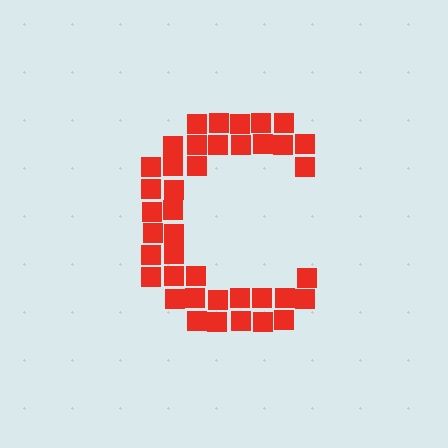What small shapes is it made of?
It is made of small squares.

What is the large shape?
The large shape is the letter C.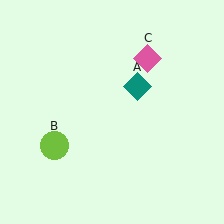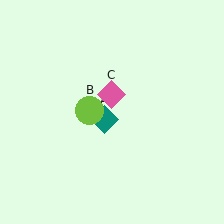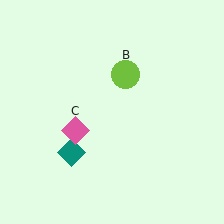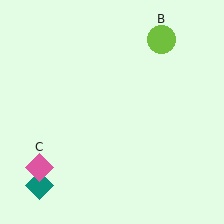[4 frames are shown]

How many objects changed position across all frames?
3 objects changed position: teal diamond (object A), lime circle (object B), pink diamond (object C).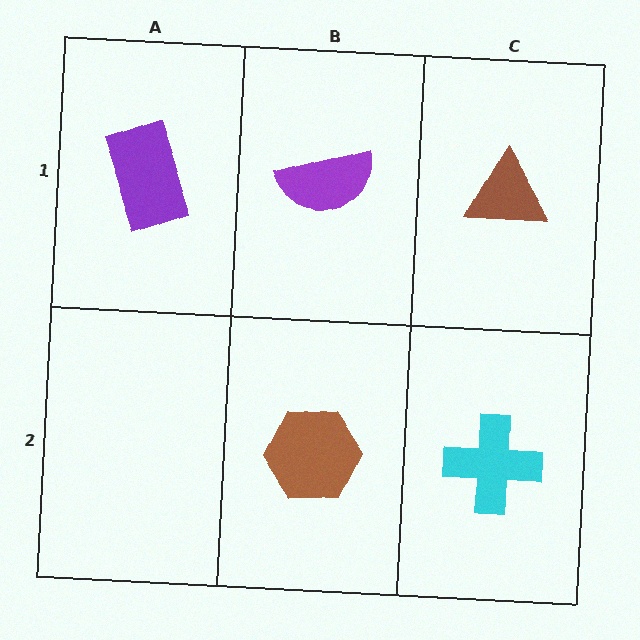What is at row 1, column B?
A purple semicircle.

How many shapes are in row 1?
3 shapes.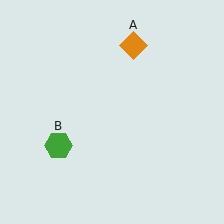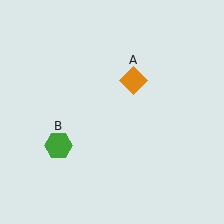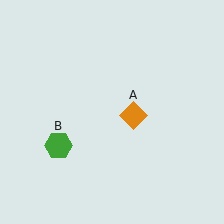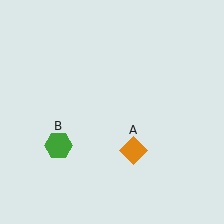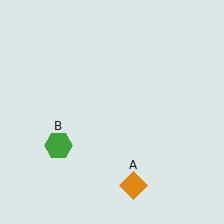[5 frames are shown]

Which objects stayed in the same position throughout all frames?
Green hexagon (object B) remained stationary.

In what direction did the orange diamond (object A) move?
The orange diamond (object A) moved down.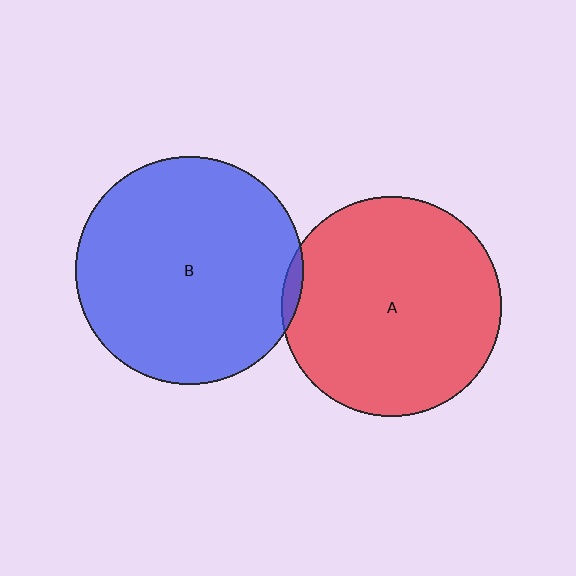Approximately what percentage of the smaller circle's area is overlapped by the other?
Approximately 5%.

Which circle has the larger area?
Circle B (blue).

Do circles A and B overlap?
Yes.